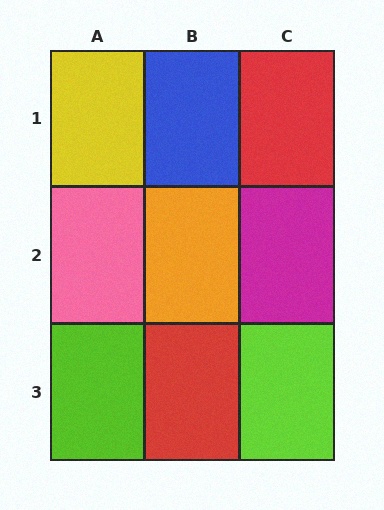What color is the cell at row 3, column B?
Red.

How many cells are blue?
1 cell is blue.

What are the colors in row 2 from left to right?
Pink, orange, magenta.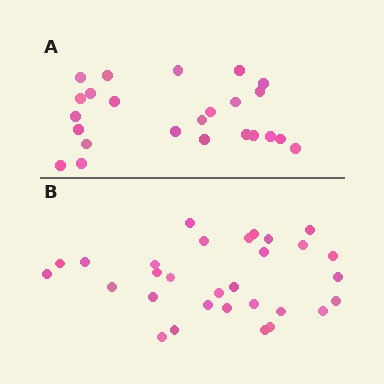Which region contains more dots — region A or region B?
Region B (the bottom region) has more dots.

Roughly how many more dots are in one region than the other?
Region B has about 6 more dots than region A.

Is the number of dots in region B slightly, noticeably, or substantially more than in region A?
Region B has noticeably more, but not dramatically so. The ratio is roughly 1.2 to 1.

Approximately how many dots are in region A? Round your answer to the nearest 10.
About 20 dots. (The exact count is 24, which rounds to 20.)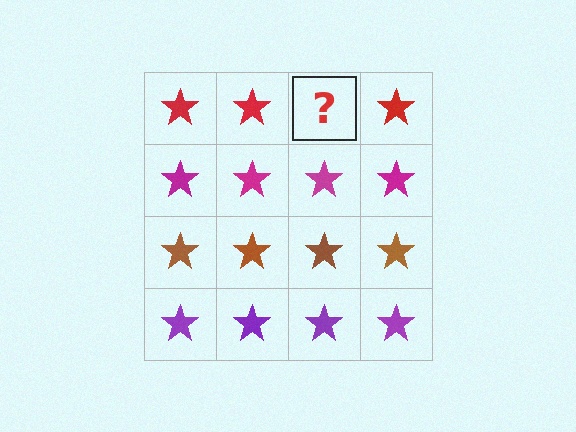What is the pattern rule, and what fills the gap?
The rule is that each row has a consistent color. The gap should be filled with a red star.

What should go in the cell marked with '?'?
The missing cell should contain a red star.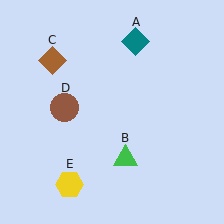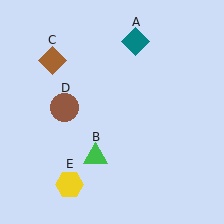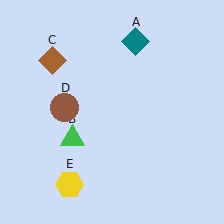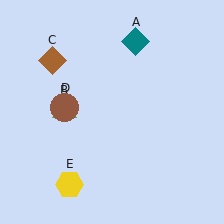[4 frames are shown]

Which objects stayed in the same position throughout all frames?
Teal diamond (object A) and brown diamond (object C) and brown circle (object D) and yellow hexagon (object E) remained stationary.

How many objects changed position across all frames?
1 object changed position: green triangle (object B).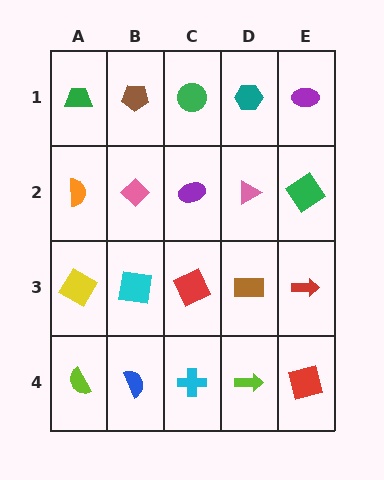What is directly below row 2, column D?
A brown rectangle.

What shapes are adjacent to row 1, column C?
A purple ellipse (row 2, column C), a brown pentagon (row 1, column B), a teal hexagon (row 1, column D).